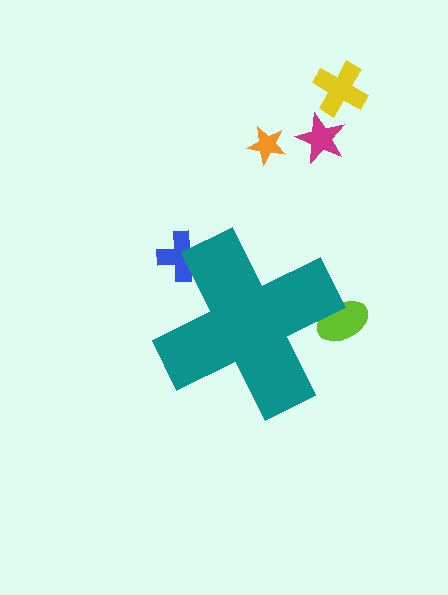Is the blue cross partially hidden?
Yes, the blue cross is partially hidden behind the teal cross.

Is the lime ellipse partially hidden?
Yes, the lime ellipse is partially hidden behind the teal cross.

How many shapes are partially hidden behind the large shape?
2 shapes are partially hidden.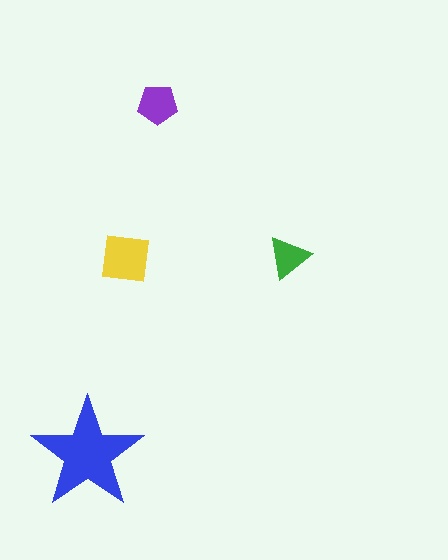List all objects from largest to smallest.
The blue star, the yellow square, the purple pentagon, the green triangle.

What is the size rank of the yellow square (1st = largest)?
2nd.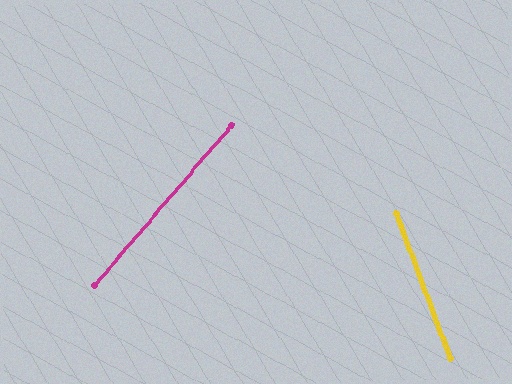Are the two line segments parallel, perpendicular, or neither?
Neither parallel nor perpendicular — they differ by about 61°.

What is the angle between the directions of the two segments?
Approximately 61 degrees.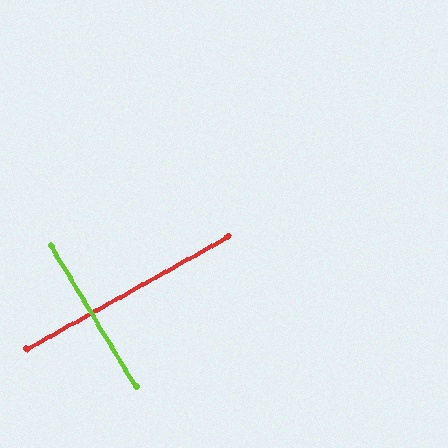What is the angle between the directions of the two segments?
Approximately 88 degrees.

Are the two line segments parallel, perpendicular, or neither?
Perpendicular — they meet at approximately 88°.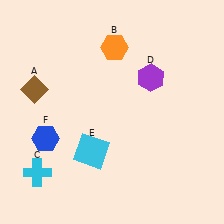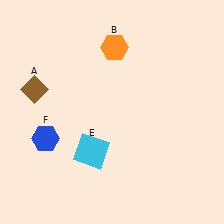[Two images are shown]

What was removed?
The cyan cross (C), the purple hexagon (D) were removed in Image 2.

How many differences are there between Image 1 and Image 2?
There are 2 differences between the two images.